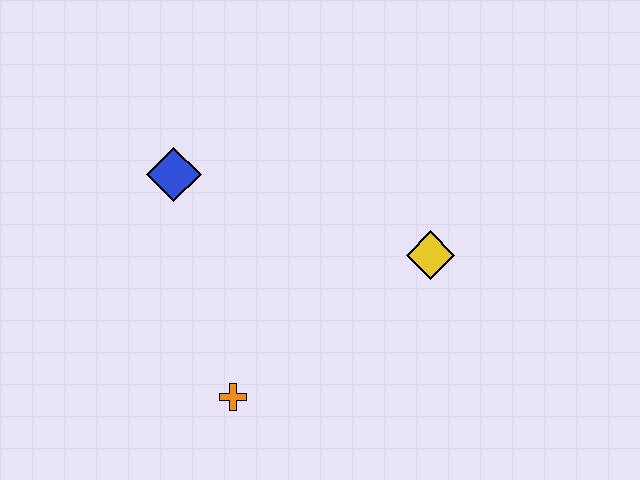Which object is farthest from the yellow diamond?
The blue diamond is farthest from the yellow diamond.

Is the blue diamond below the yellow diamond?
No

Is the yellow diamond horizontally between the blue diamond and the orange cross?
No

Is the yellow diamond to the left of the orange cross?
No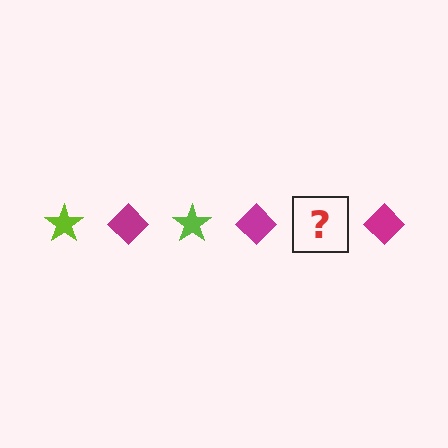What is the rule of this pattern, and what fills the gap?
The rule is that the pattern alternates between lime star and magenta diamond. The gap should be filled with a lime star.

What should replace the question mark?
The question mark should be replaced with a lime star.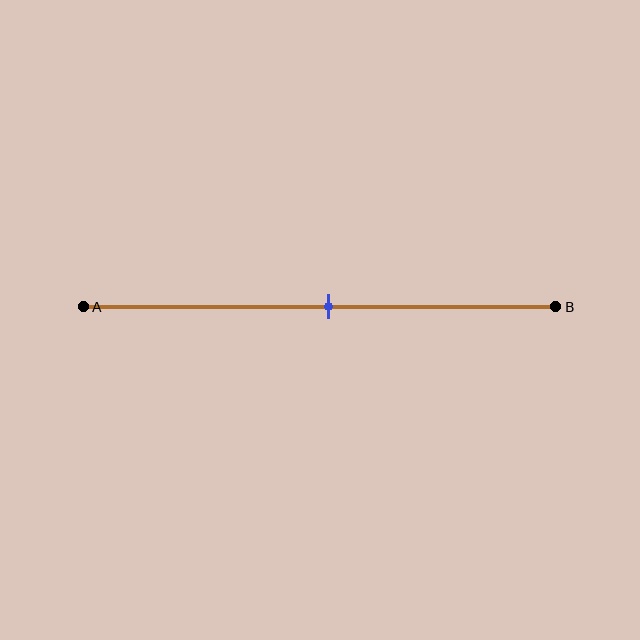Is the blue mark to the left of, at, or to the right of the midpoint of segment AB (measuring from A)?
The blue mark is approximately at the midpoint of segment AB.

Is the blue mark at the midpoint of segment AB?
Yes, the mark is approximately at the midpoint.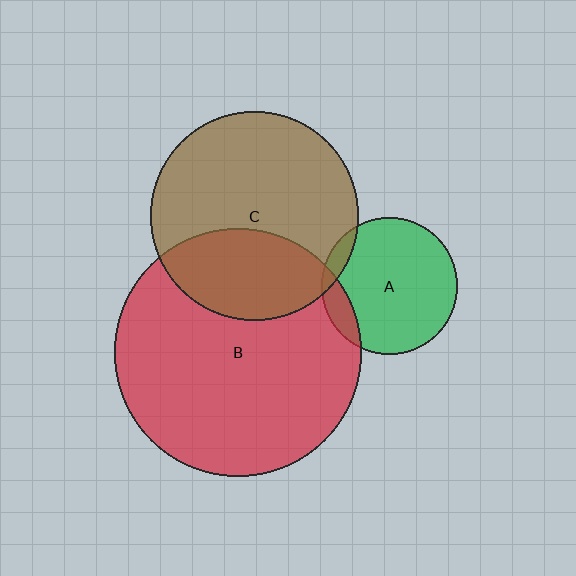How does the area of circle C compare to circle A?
Approximately 2.3 times.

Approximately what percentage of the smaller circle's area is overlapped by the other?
Approximately 35%.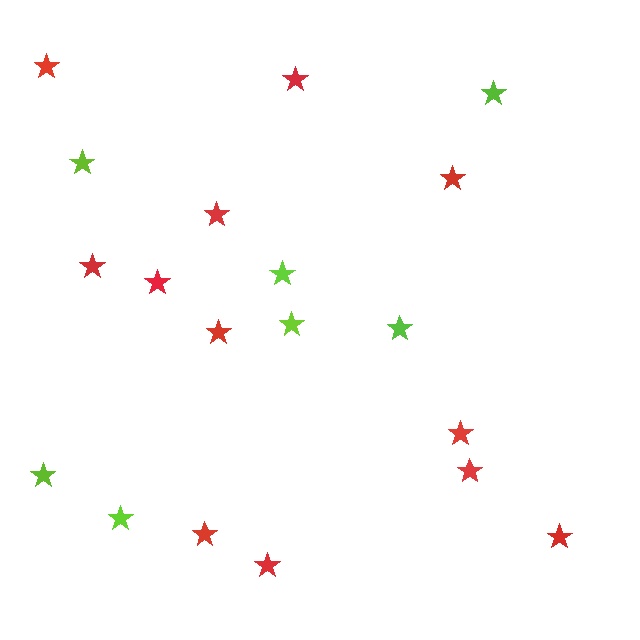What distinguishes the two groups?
There are 2 groups: one group of lime stars (7) and one group of red stars (12).